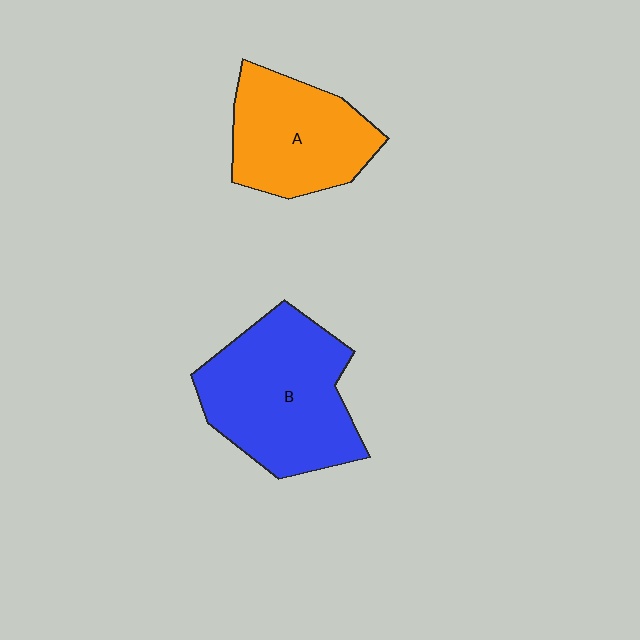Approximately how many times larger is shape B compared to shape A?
Approximately 1.4 times.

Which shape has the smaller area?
Shape A (orange).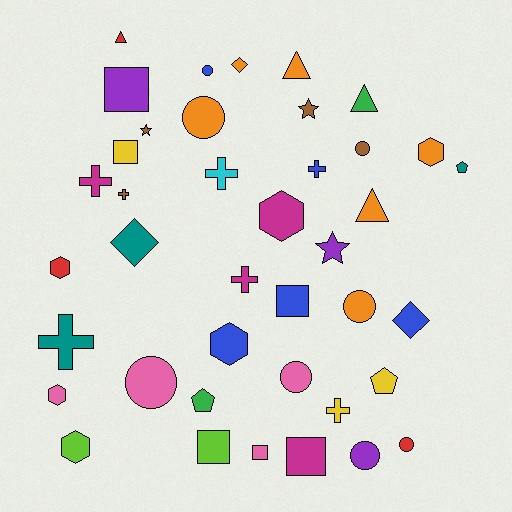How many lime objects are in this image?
There are 2 lime objects.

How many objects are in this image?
There are 40 objects.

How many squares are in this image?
There are 6 squares.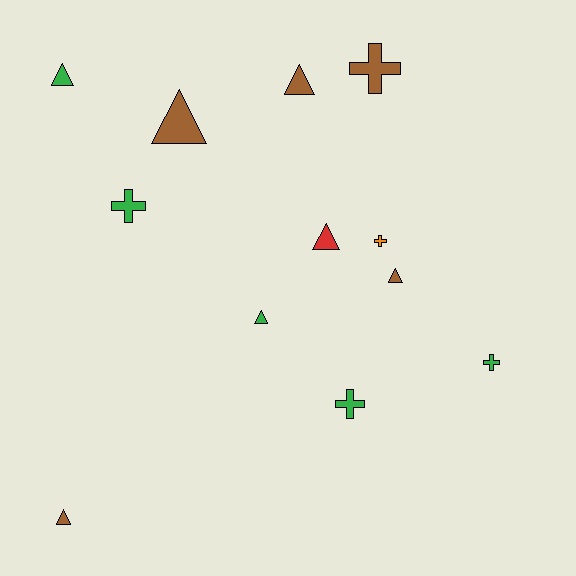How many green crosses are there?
There are 3 green crosses.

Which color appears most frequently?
Green, with 5 objects.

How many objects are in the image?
There are 12 objects.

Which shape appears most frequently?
Triangle, with 7 objects.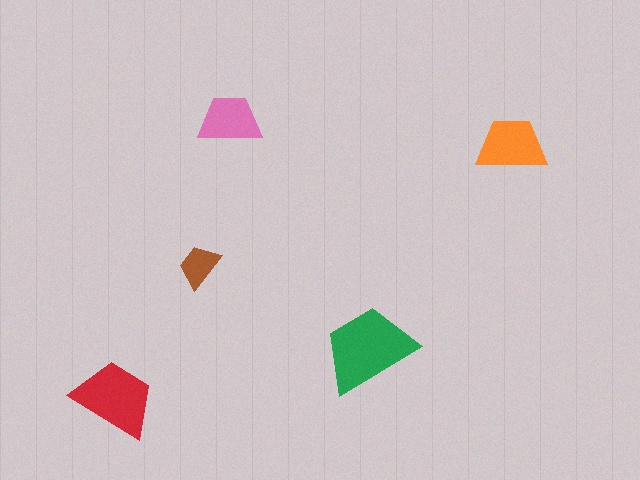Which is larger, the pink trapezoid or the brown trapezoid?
The pink one.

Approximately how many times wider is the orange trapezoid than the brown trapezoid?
About 1.5 times wider.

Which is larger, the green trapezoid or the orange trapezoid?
The green one.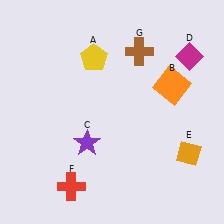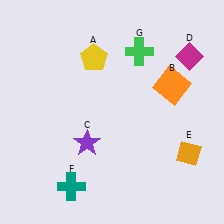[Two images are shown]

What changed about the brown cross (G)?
In Image 1, G is brown. In Image 2, it changed to green.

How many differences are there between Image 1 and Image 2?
There are 2 differences between the two images.